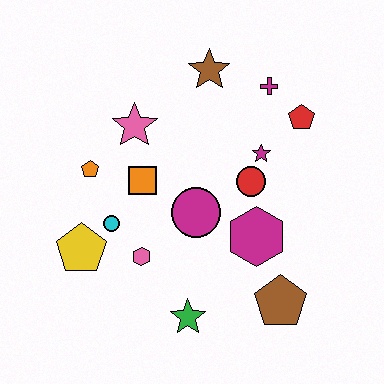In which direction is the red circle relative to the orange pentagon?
The red circle is to the right of the orange pentagon.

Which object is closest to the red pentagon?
The magenta cross is closest to the red pentagon.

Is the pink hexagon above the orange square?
No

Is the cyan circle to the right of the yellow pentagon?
Yes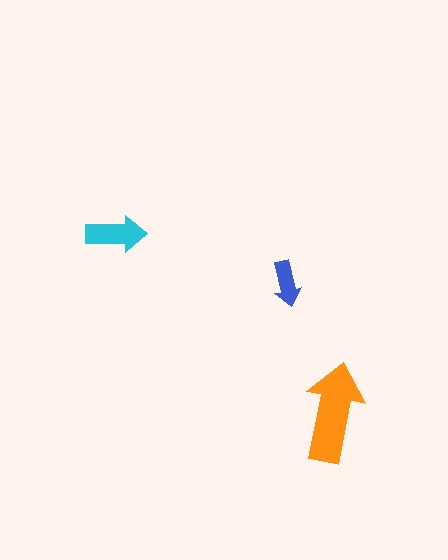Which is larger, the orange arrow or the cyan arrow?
The orange one.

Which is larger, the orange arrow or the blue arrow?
The orange one.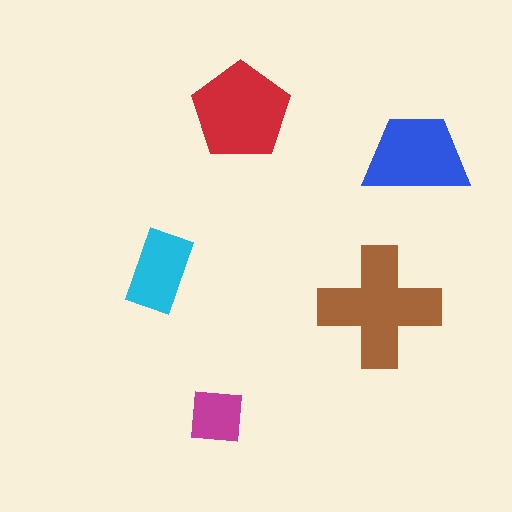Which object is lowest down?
The magenta square is bottommost.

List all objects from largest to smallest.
The brown cross, the red pentagon, the blue trapezoid, the cyan rectangle, the magenta square.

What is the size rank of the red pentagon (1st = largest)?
2nd.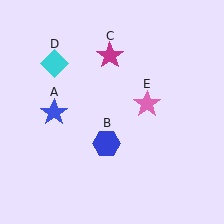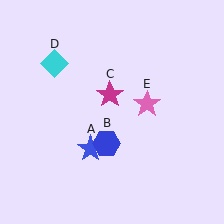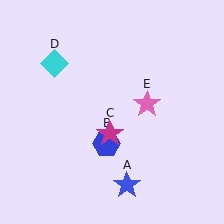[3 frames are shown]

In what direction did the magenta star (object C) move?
The magenta star (object C) moved down.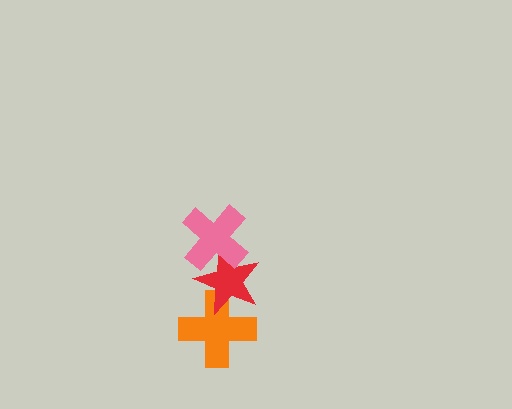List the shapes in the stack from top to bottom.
From top to bottom: the pink cross, the red star, the orange cross.